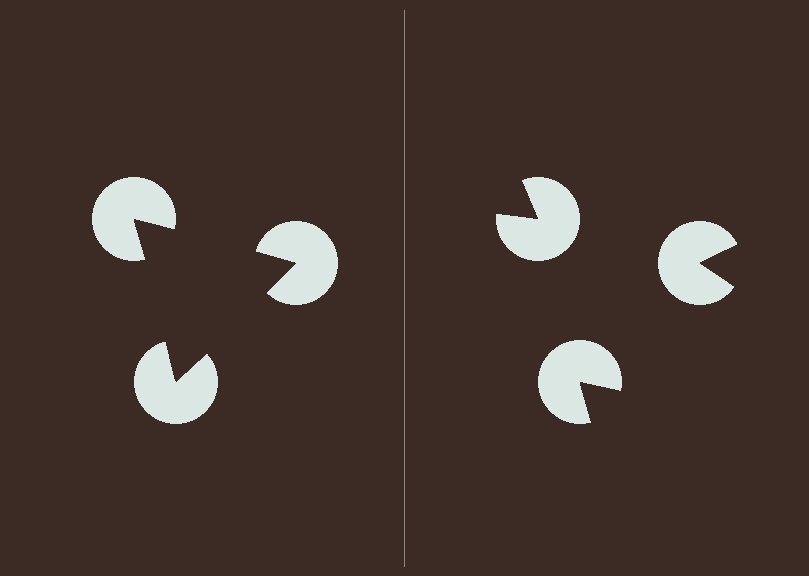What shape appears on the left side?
An illusory triangle.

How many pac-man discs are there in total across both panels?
6 — 3 on each side.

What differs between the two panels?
The pac-man discs are positioned identically on both sides; only the wedge orientations differ. On the left they align to a triangle; on the right they are misaligned.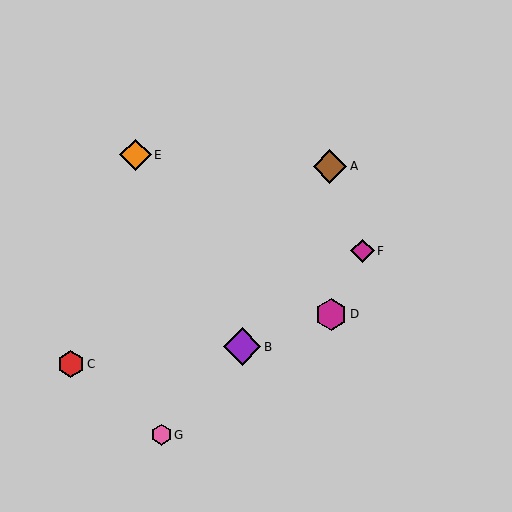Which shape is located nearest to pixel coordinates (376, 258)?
The magenta diamond (labeled F) at (362, 251) is nearest to that location.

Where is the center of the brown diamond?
The center of the brown diamond is at (330, 166).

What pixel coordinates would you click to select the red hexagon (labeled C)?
Click at (71, 364) to select the red hexagon C.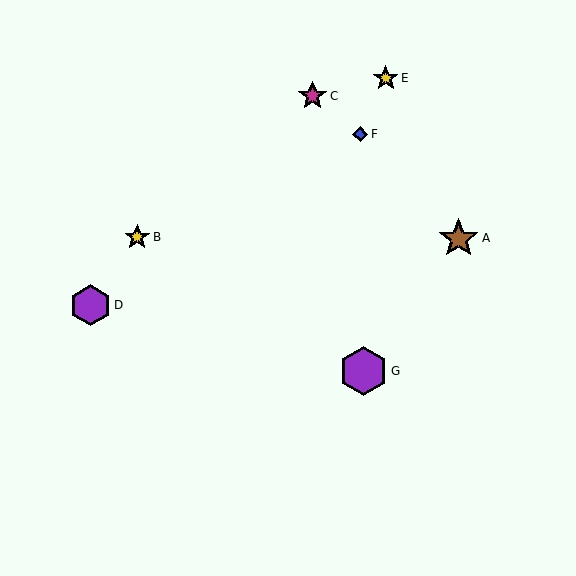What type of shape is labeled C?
Shape C is a magenta star.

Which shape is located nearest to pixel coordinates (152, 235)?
The yellow star (labeled B) at (137, 237) is nearest to that location.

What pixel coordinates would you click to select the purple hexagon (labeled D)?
Click at (91, 305) to select the purple hexagon D.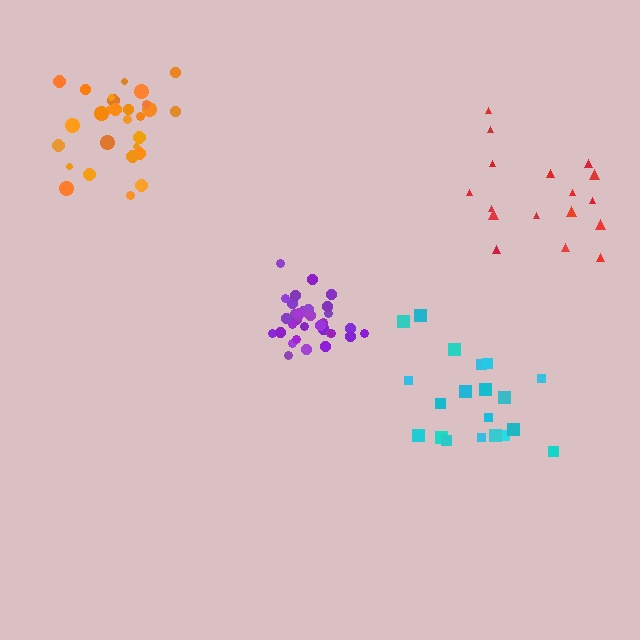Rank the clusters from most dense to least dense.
purple, orange, cyan, red.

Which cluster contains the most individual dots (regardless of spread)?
Purple (34).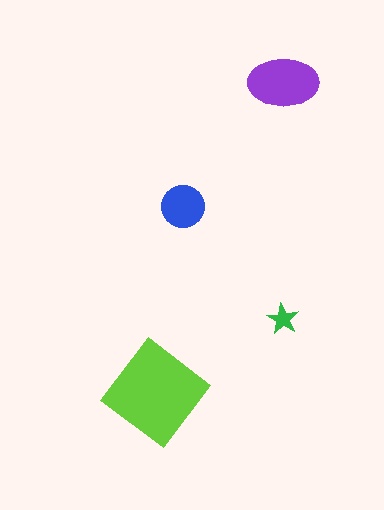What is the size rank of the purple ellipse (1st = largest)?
2nd.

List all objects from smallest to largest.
The green star, the blue circle, the purple ellipse, the lime diamond.